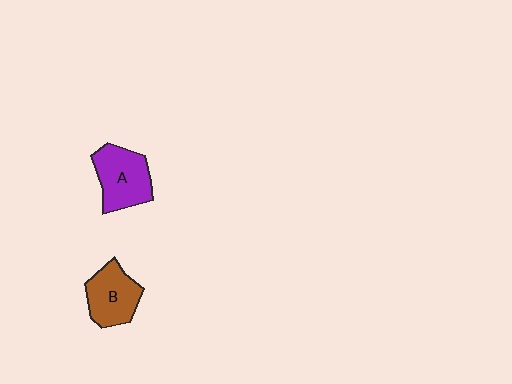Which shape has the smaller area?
Shape B (brown).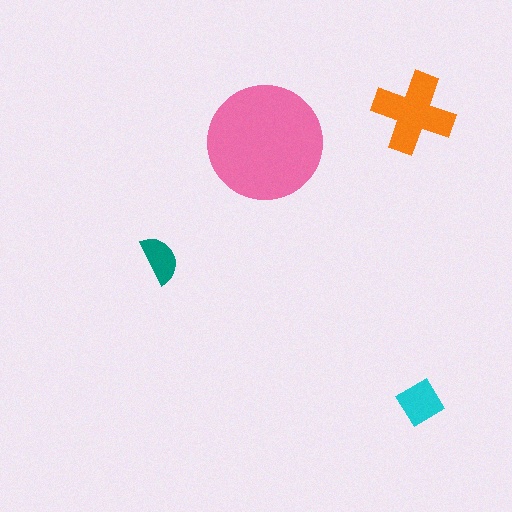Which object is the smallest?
The teal semicircle.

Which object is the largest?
The pink circle.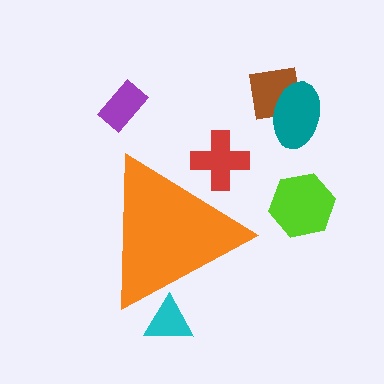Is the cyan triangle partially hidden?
Yes, the cyan triangle is partially hidden behind the orange triangle.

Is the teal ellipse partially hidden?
No, the teal ellipse is fully visible.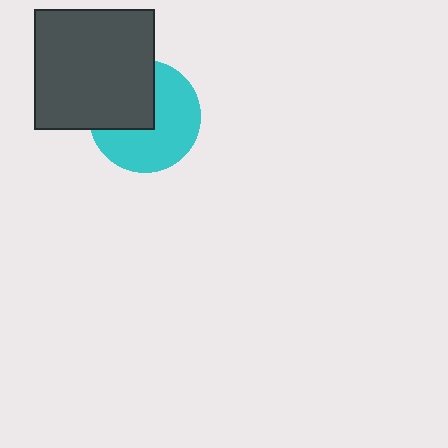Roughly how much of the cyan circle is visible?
About half of it is visible (roughly 60%).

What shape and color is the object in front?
The object in front is a dark gray square.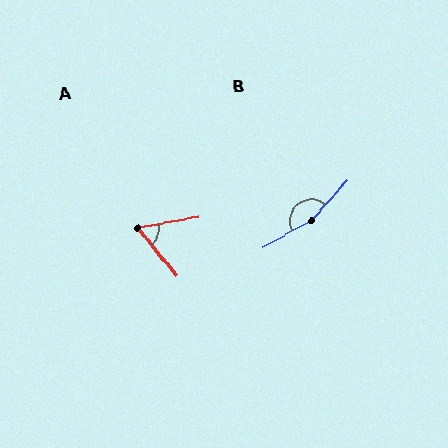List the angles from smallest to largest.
A (61°), B (162°).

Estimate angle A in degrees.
Approximately 61 degrees.